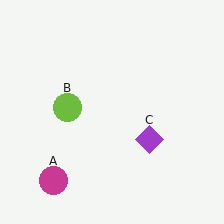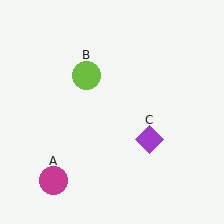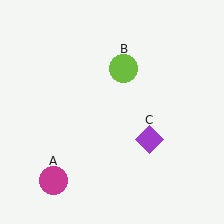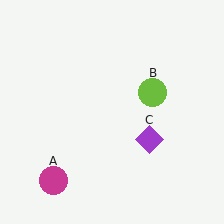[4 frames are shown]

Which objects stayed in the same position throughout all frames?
Magenta circle (object A) and purple diamond (object C) remained stationary.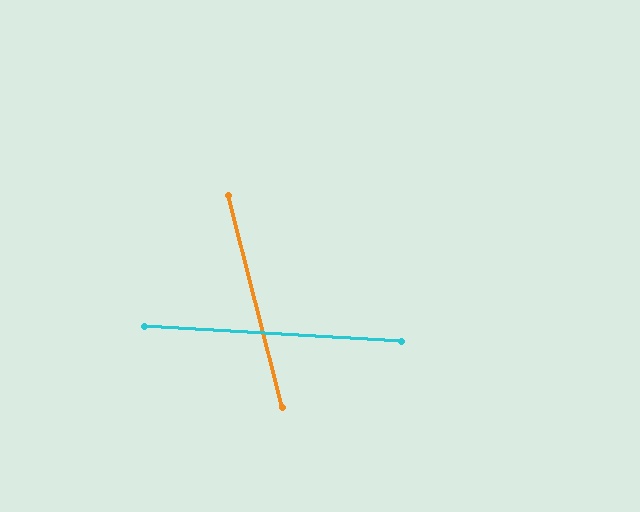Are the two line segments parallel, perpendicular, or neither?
Neither parallel nor perpendicular — they differ by about 72°.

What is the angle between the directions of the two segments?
Approximately 72 degrees.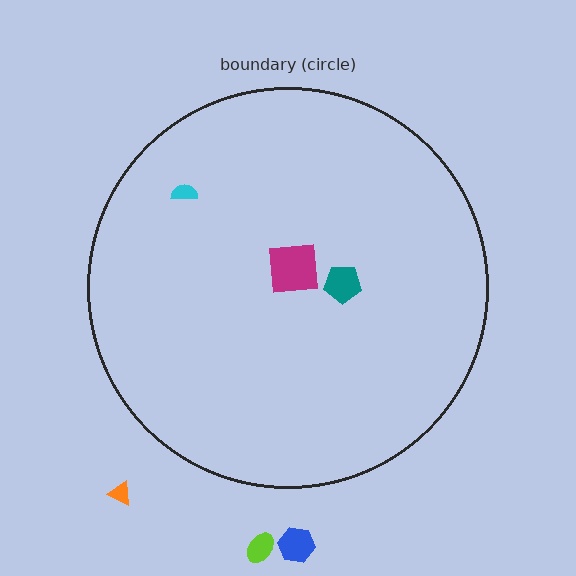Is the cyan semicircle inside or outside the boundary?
Inside.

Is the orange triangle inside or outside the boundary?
Outside.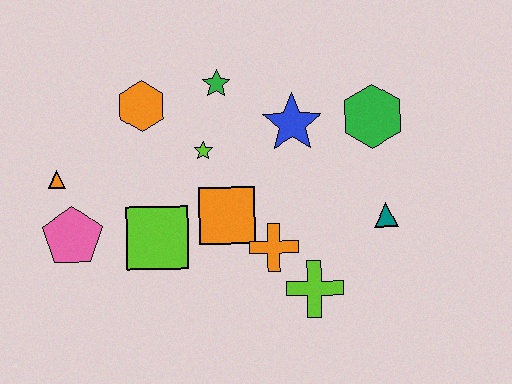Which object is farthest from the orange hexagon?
The teal triangle is farthest from the orange hexagon.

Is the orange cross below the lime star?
Yes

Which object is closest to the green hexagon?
The blue star is closest to the green hexagon.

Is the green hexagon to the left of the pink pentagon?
No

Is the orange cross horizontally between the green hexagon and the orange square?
Yes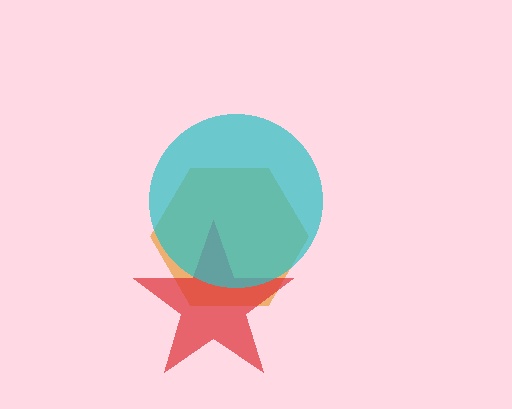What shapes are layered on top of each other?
The layered shapes are: an orange hexagon, a red star, a cyan circle.